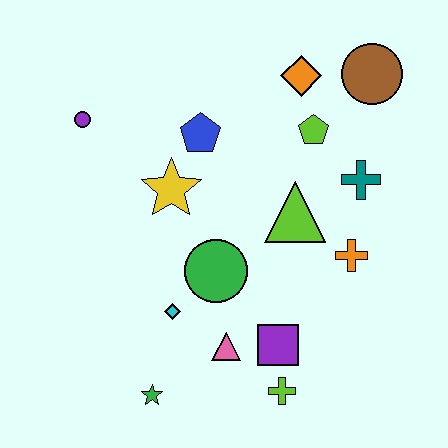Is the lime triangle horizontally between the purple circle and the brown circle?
Yes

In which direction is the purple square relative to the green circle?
The purple square is below the green circle.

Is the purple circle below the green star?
No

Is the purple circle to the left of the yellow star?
Yes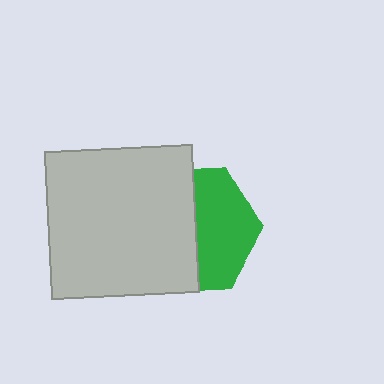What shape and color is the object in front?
The object in front is a light gray square.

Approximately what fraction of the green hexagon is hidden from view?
Roughly 54% of the green hexagon is hidden behind the light gray square.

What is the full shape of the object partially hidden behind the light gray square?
The partially hidden object is a green hexagon.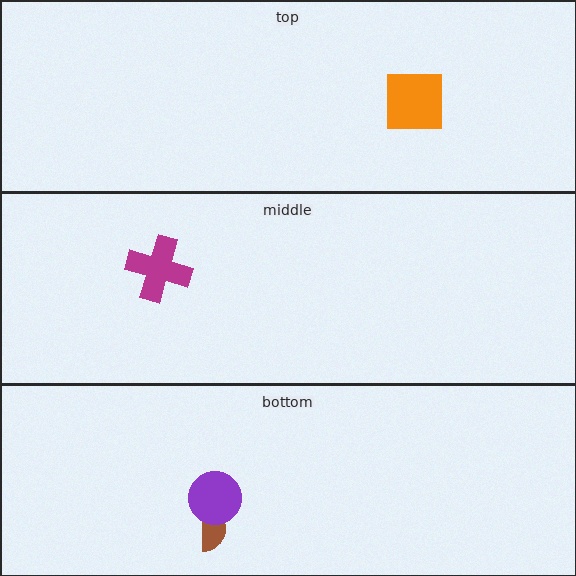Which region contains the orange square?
The top region.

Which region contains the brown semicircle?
The bottom region.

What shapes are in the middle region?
The magenta cross.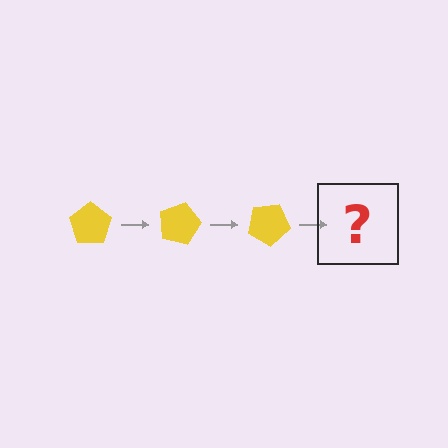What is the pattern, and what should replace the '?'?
The pattern is that the pentagon rotates 15 degrees each step. The '?' should be a yellow pentagon rotated 45 degrees.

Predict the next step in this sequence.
The next step is a yellow pentagon rotated 45 degrees.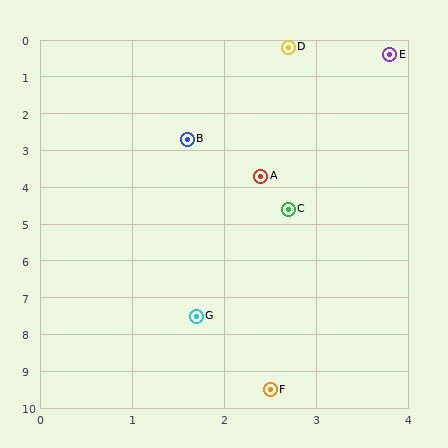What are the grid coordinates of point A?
Point A is at approximately (2.4, 3.7).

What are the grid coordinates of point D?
Point D is at approximately (2.7, 0.2).